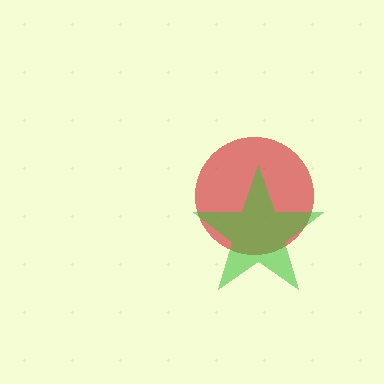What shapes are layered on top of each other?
The layered shapes are: a red circle, a green star.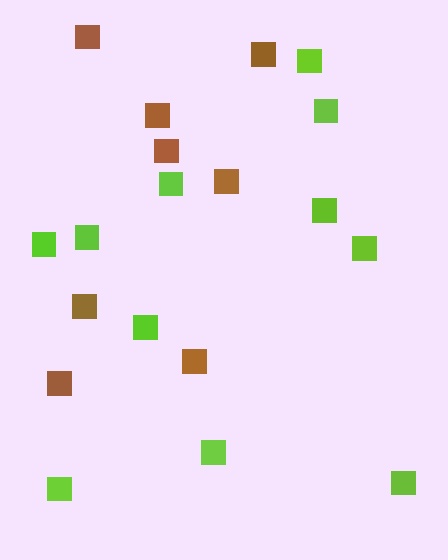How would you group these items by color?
There are 2 groups: one group of brown squares (8) and one group of lime squares (11).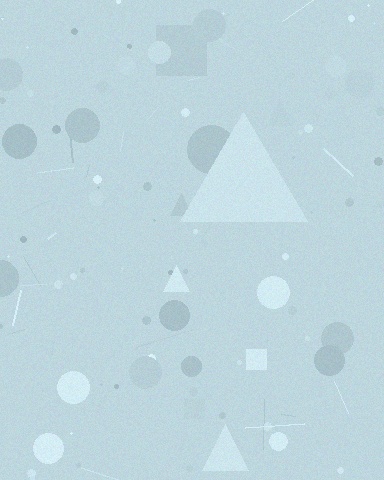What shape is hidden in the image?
A triangle is hidden in the image.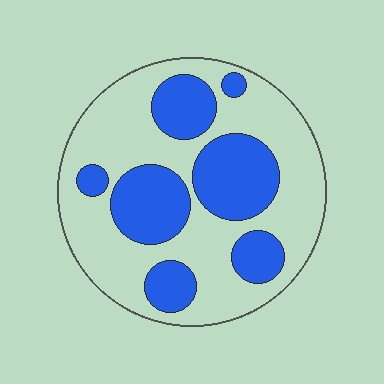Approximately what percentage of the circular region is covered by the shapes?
Approximately 35%.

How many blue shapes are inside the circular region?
7.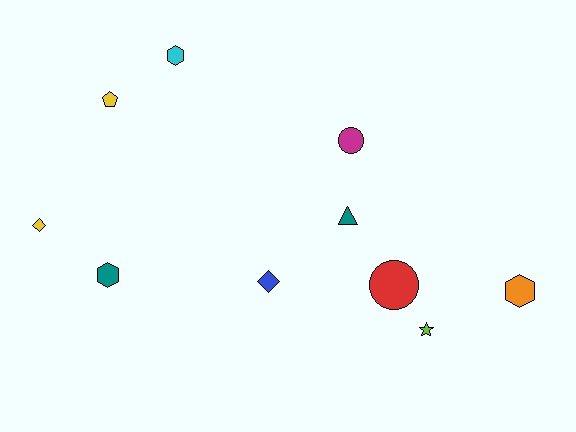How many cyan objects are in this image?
There is 1 cyan object.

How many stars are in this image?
There is 1 star.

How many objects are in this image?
There are 10 objects.